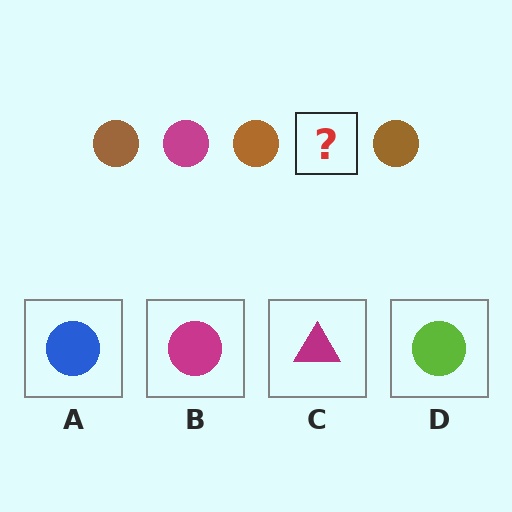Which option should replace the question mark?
Option B.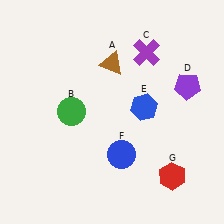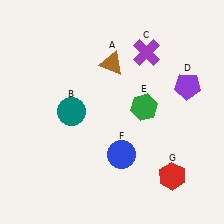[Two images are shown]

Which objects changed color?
B changed from green to teal. E changed from blue to green.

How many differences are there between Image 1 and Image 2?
There are 2 differences between the two images.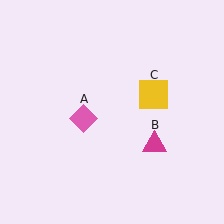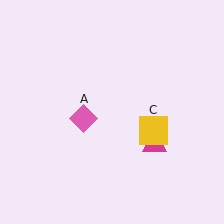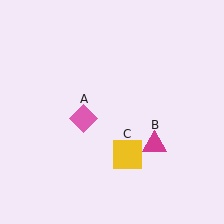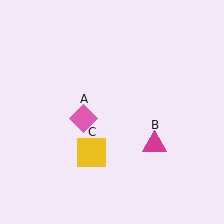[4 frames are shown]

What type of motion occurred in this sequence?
The yellow square (object C) rotated clockwise around the center of the scene.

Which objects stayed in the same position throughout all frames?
Pink diamond (object A) and magenta triangle (object B) remained stationary.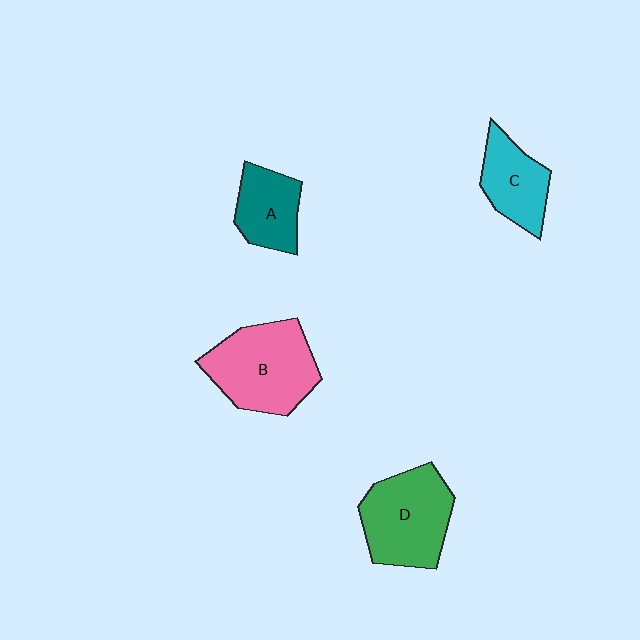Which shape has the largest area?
Shape B (pink).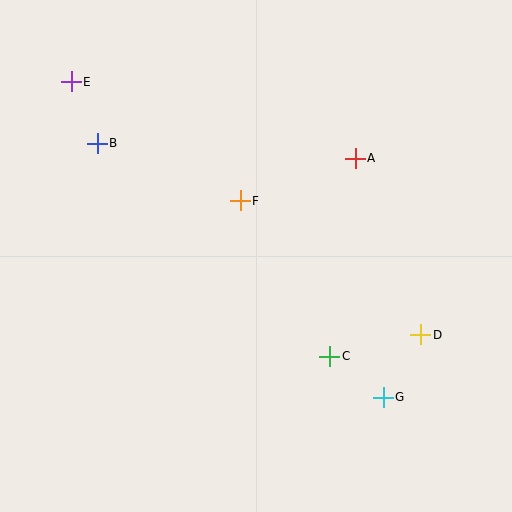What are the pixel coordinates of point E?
Point E is at (71, 82).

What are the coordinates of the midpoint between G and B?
The midpoint between G and B is at (240, 270).